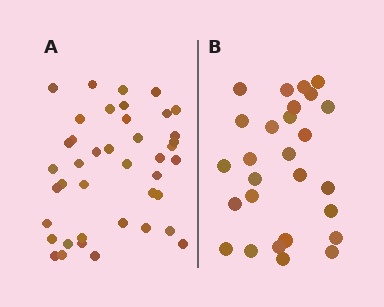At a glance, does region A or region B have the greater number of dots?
Region A (the left region) has more dots.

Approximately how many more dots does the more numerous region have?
Region A has approximately 15 more dots than region B.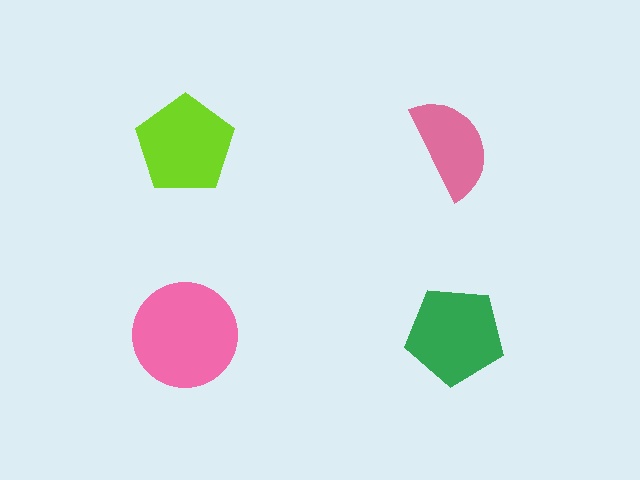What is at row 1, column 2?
A pink semicircle.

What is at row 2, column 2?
A green pentagon.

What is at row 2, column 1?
A pink circle.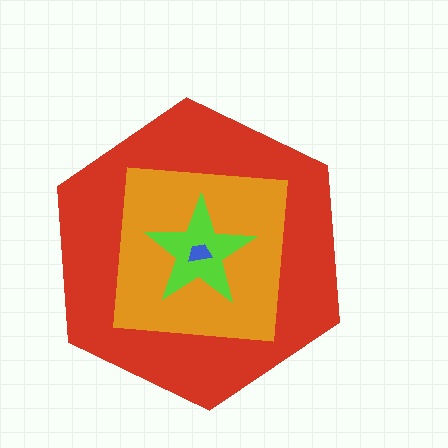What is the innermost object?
The blue trapezoid.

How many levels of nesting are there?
4.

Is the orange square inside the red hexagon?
Yes.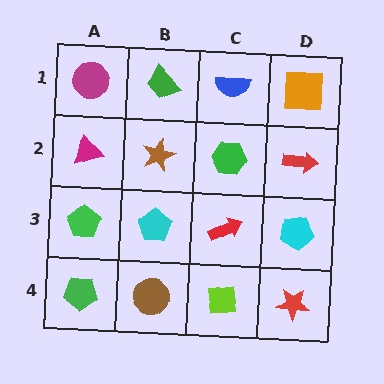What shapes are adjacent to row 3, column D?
A red arrow (row 2, column D), a red star (row 4, column D), a red arrow (row 3, column C).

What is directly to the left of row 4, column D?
A lime square.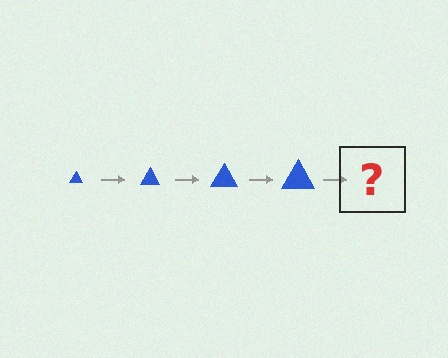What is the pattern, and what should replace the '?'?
The pattern is that the triangle gets progressively larger each step. The '?' should be a blue triangle, larger than the previous one.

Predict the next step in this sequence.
The next step is a blue triangle, larger than the previous one.